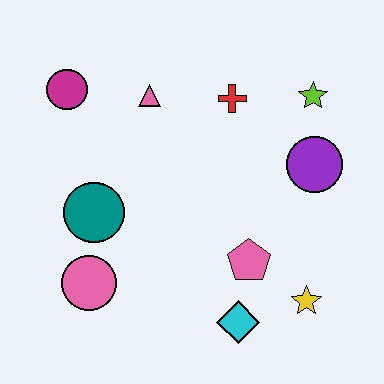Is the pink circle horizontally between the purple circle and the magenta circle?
Yes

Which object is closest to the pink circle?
The teal circle is closest to the pink circle.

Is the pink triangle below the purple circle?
No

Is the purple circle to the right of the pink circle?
Yes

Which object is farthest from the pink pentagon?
The magenta circle is farthest from the pink pentagon.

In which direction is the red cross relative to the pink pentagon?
The red cross is above the pink pentagon.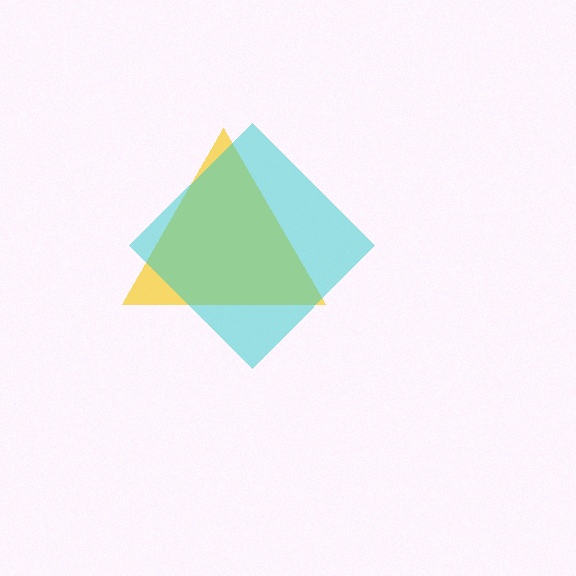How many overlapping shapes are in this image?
There are 2 overlapping shapes in the image.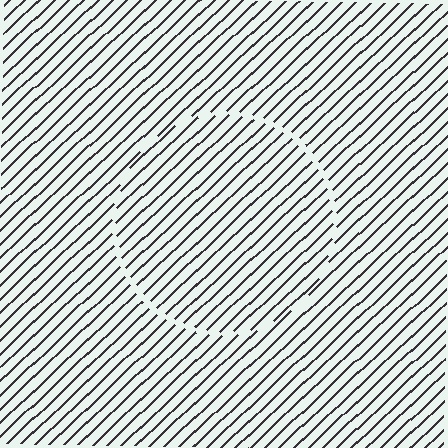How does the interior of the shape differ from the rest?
The interior of the shape contains the same grating, shifted by half a period — the contour is defined by the phase discontinuity where line-ends from the inner and outer gratings abut.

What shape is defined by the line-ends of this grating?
An illusory circle. The interior of the shape contains the same grating, shifted by half a period — the contour is defined by the phase discontinuity where line-ends from the inner and outer gratings abut.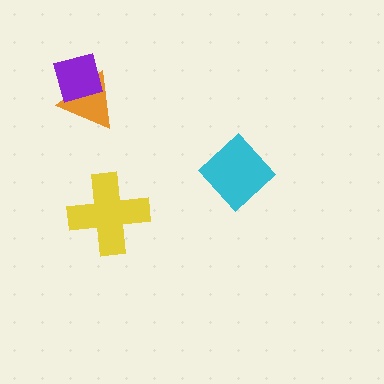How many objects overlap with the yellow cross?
0 objects overlap with the yellow cross.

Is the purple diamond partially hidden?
No, no other shape covers it.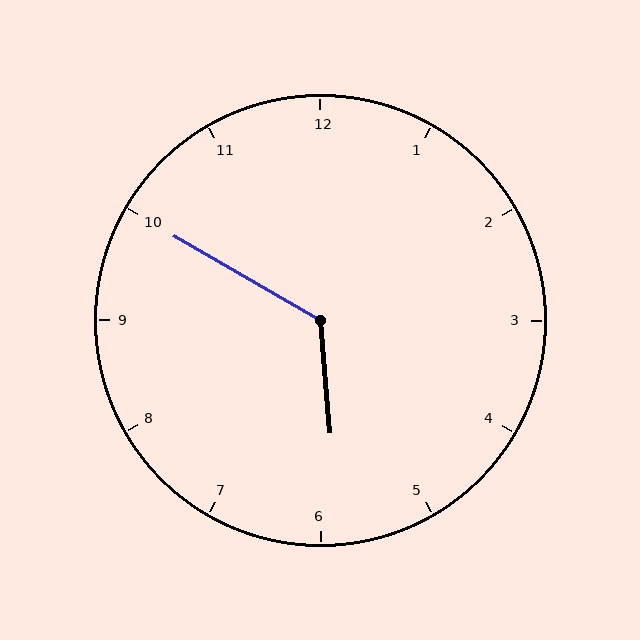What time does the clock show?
5:50.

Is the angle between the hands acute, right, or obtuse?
It is obtuse.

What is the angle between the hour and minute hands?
Approximately 125 degrees.